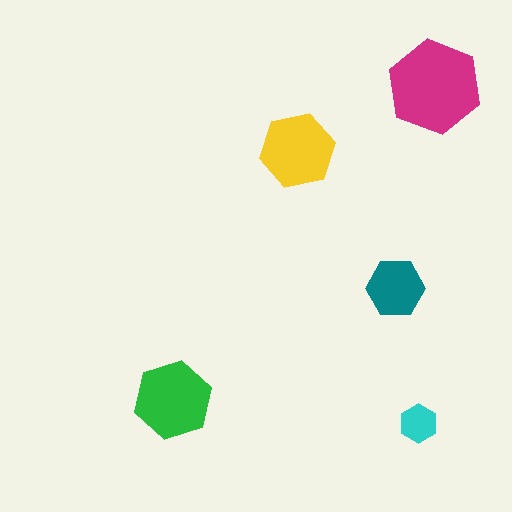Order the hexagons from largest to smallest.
the magenta one, the green one, the yellow one, the teal one, the cyan one.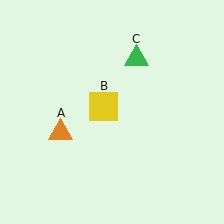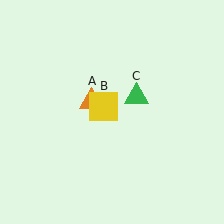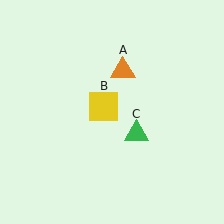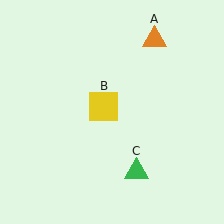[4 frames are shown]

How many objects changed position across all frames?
2 objects changed position: orange triangle (object A), green triangle (object C).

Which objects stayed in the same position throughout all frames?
Yellow square (object B) remained stationary.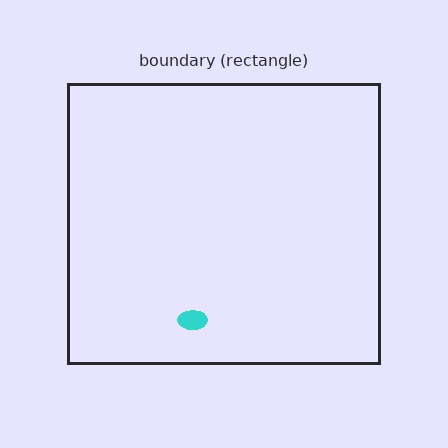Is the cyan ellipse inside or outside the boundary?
Inside.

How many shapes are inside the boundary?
1 inside, 0 outside.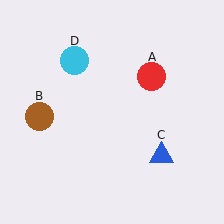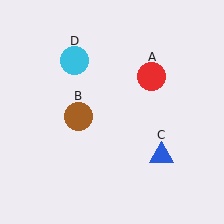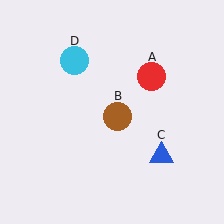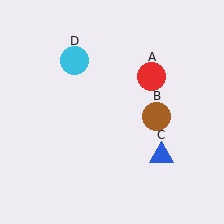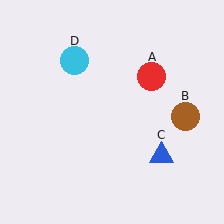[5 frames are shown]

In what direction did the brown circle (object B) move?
The brown circle (object B) moved right.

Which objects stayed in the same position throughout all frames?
Red circle (object A) and blue triangle (object C) and cyan circle (object D) remained stationary.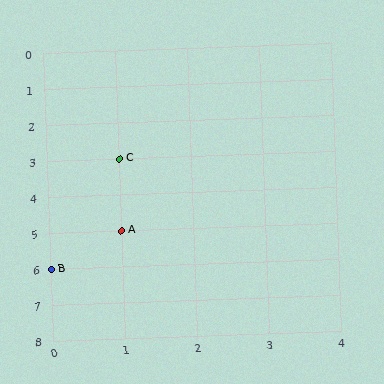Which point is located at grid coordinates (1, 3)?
Point C is at (1, 3).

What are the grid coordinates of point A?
Point A is at grid coordinates (1, 5).